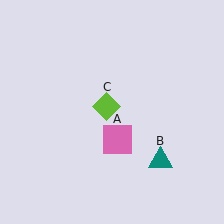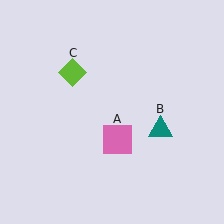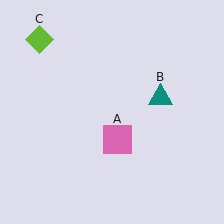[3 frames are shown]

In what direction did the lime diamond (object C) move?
The lime diamond (object C) moved up and to the left.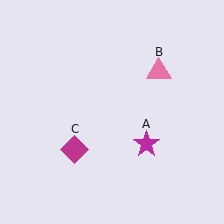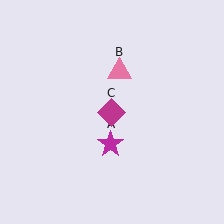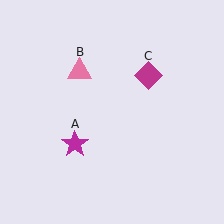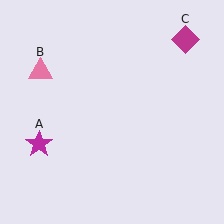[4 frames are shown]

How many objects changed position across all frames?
3 objects changed position: magenta star (object A), pink triangle (object B), magenta diamond (object C).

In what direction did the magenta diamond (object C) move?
The magenta diamond (object C) moved up and to the right.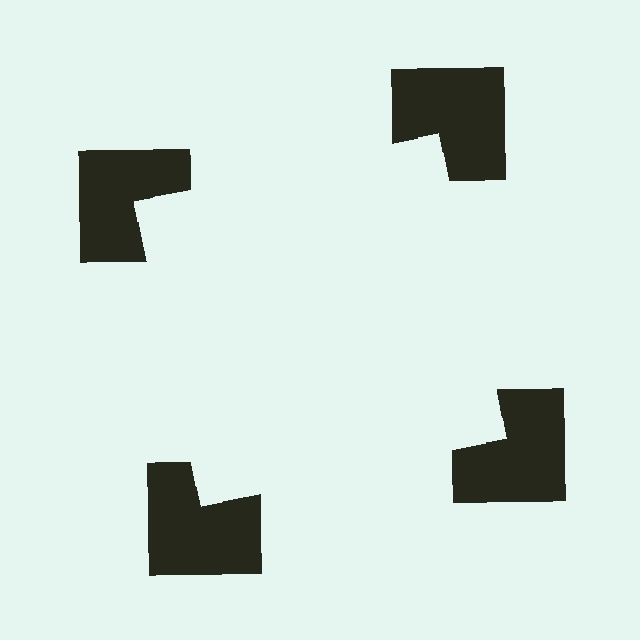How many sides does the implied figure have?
4 sides.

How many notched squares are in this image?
There are 4 — one at each vertex of the illusory square.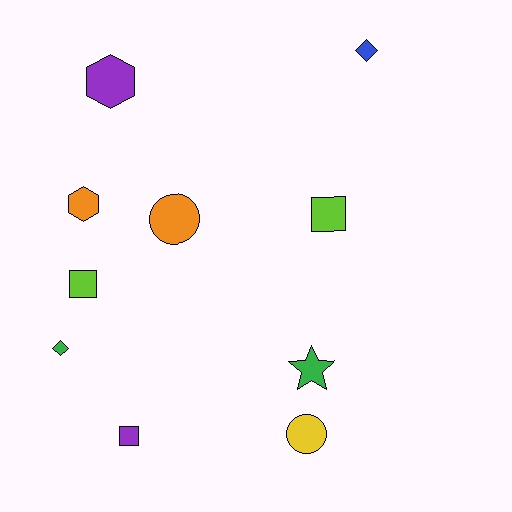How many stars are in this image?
There is 1 star.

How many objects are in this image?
There are 10 objects.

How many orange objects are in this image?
There are 2 orange objects.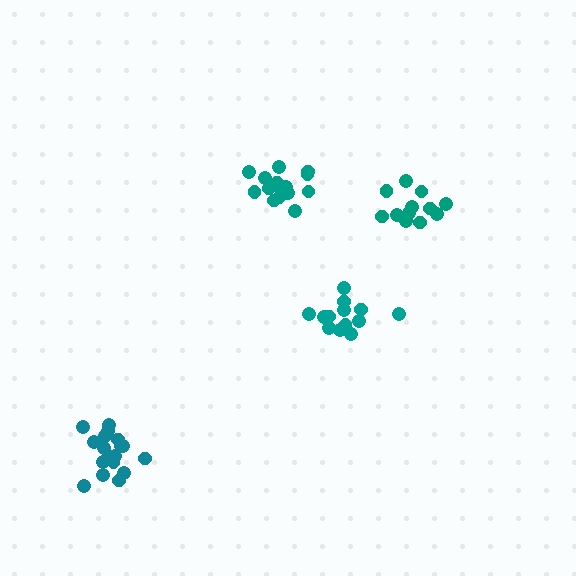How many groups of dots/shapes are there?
There are 4 groups.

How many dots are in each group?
Group 1: 18 dots, Group 2: 12 dots, Group 3: 15 dots, Group 4: 13 dots (58 total).